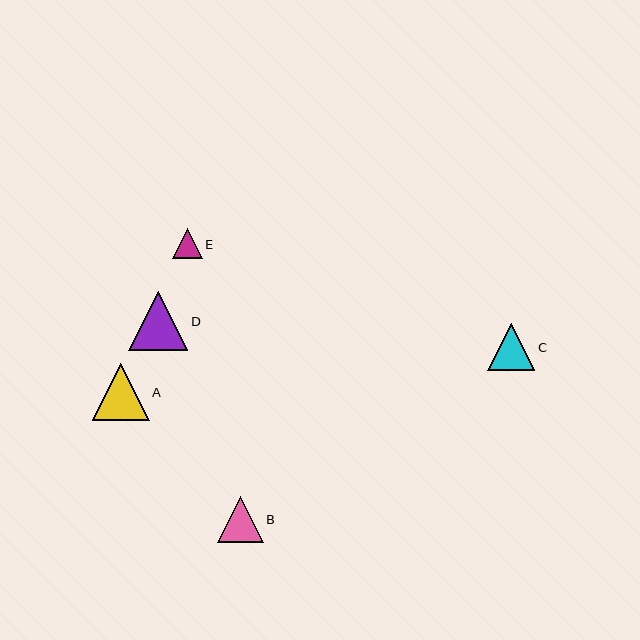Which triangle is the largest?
Triangle D is the largest with a size of approximately 59 pixels.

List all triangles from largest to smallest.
From largest to smallest: D, A, C, B, E.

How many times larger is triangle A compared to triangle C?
Triangle A is approximately 1.2 times the size of triangle C.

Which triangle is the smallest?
Triangle E is the smallest with a size of approximately 29 pixels.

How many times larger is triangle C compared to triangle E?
Triangle C is approximately 1.6 times the size of triangle E.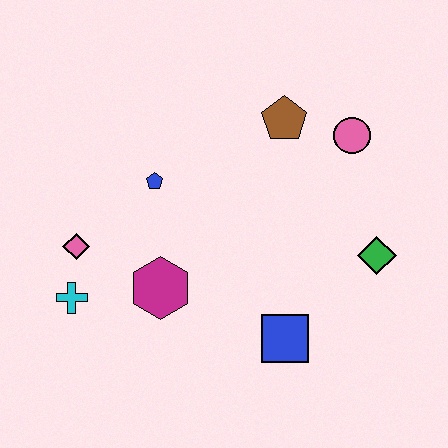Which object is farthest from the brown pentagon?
The cyan cross is farthest from the brown pentagon.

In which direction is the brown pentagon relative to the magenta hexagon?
The brown pentagon is above the magenta hexagon.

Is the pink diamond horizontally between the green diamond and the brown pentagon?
No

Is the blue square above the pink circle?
No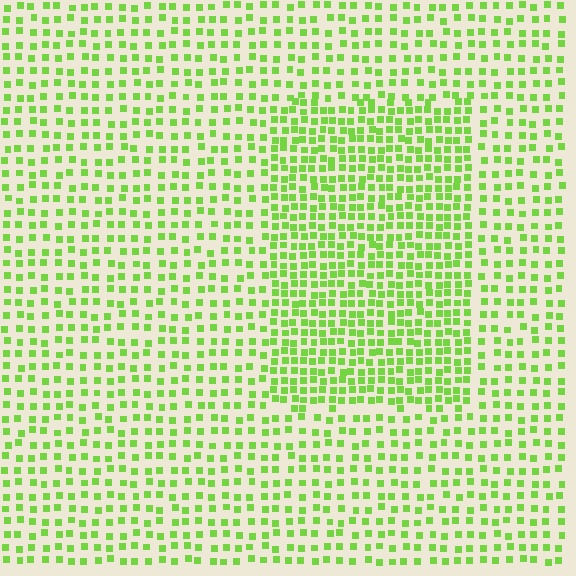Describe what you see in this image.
The image contains small lime elements arranged at two different densities. A rectangle-shaped region is visible where the elements are more densely packed than the surrounding area.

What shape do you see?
I see a rectangle.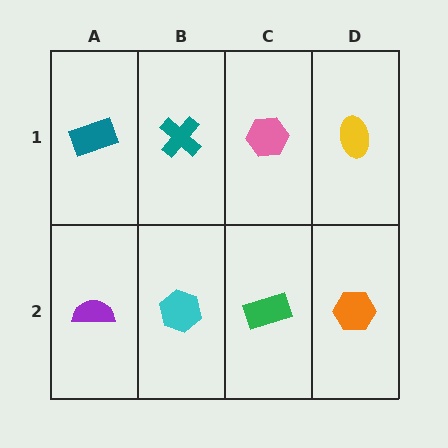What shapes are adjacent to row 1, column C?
A green rectangle (row 2, column C), a teal cross (row 1, column B), a yellow ellipse (row 1, column D).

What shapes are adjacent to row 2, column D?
A yellow ellipse (row 1, column D), a green rectangle (row 2, column C).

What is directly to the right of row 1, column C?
A yellow ellipse.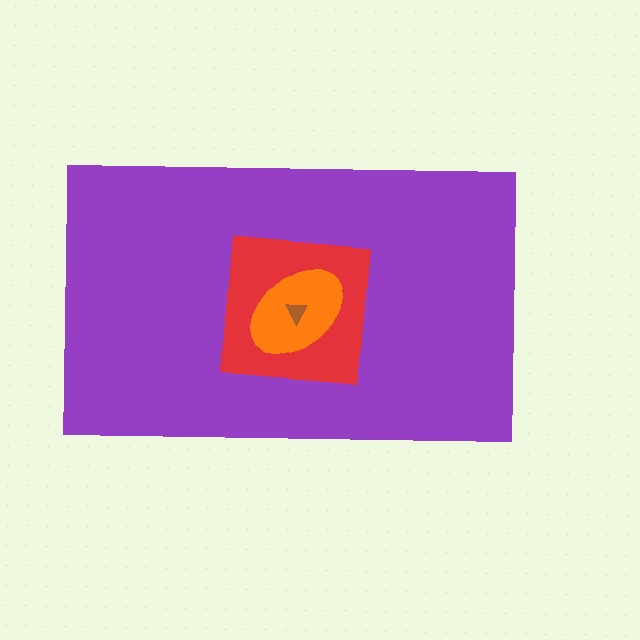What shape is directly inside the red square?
The orange ellipse.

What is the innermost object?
The brown triangle.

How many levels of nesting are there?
4.